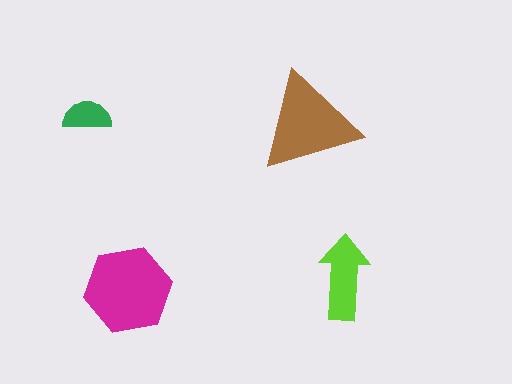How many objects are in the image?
There are 4 objects in the image.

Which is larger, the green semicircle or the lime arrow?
The lime arrow.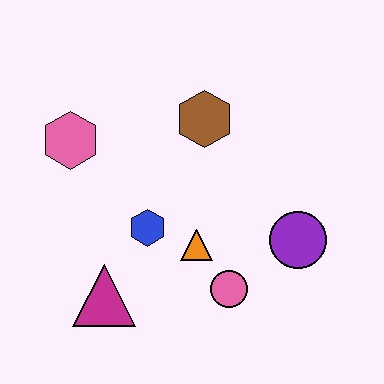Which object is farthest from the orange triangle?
The pink hexagon is farthest from the orange triangle.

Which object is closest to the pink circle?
The orange triangle is closest to the pink circle.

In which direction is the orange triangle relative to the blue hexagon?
The orange triangle is to the right of the blue hexagon.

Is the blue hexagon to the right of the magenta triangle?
Yes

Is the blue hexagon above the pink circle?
Yes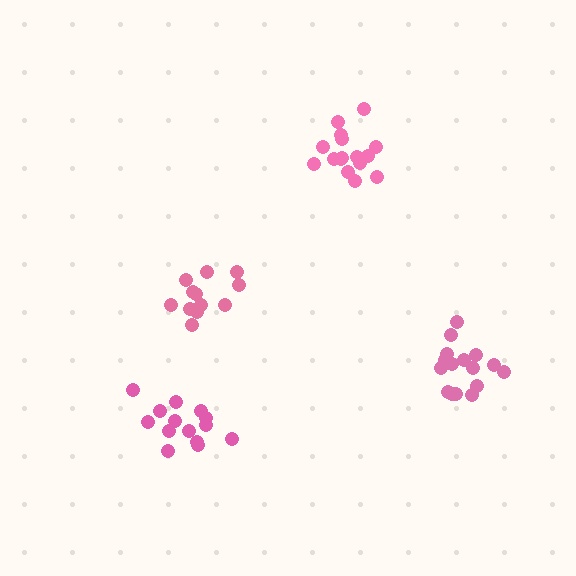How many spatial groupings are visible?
There are 4 spatial groupings.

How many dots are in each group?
Group 1: 17 dots, Group 2: 14 dots, Group 3: 12 dots, Group 4: 16 dots (59 total).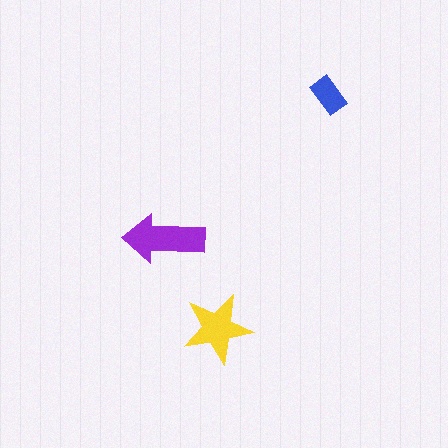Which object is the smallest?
The blue rectangle.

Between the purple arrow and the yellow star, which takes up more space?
The purple arrow.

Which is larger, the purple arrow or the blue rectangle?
The purple arrow.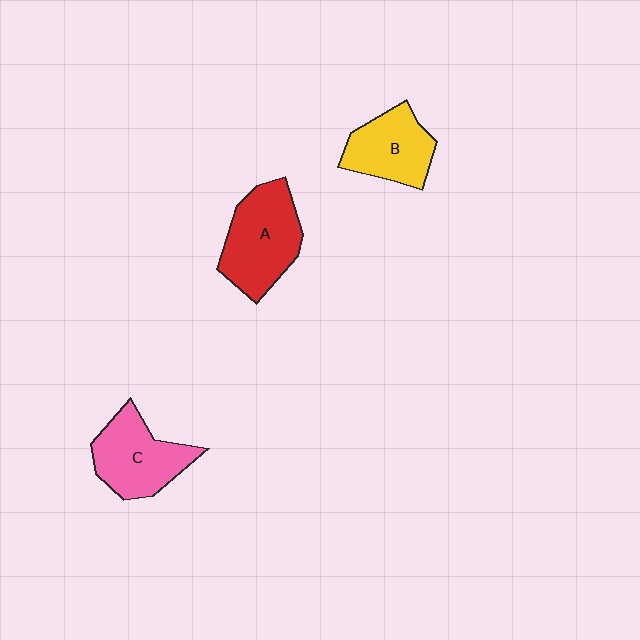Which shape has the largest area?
Shape A (red).